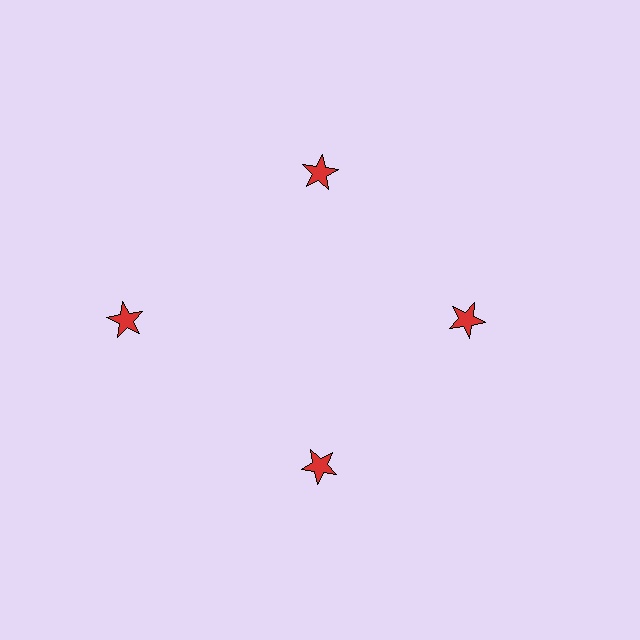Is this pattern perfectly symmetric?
No. The 4 red stars are arranged in a ring, but one element near the 9 o'clock position is pushed outward from the center, breaking the 4-fold rotational symmetry.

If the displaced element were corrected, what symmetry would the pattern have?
It would have 4-fold rotational symmetry — the pattern would map onto itself every 90 degrees.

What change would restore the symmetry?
The symmetry would be restored by moving it inward, back onto the ring so that all 4 stars sit at equal angles and equal distance from the center.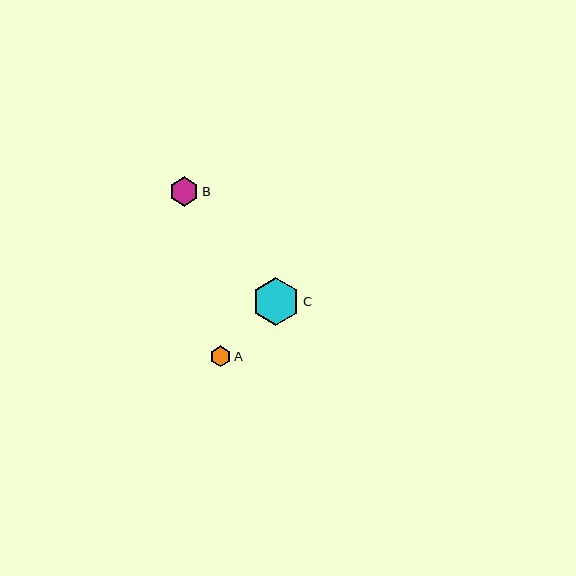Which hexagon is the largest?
Hexagon C is the largest with a size of approximately 48 pixels.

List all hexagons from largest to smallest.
From largest to smallest: C, B, A.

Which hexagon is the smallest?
Hexagon A is the smallest with a size of approximately 21 pixels.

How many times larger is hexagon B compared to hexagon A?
Hexagon B is approximately 1.4 times the size of hexagon A.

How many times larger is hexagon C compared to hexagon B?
Hexagon C is approximately 1.6 times the size of hexagon B.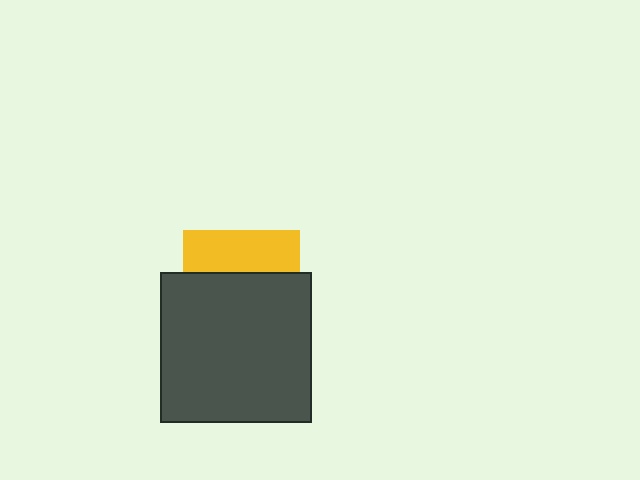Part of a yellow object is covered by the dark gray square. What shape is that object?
It is a square.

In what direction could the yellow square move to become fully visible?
The yellow square could move up. That would shift it out from behind the dark gray square entirely.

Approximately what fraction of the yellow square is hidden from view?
Roughly 64% of the yellow square is hidden behind the dark gray square.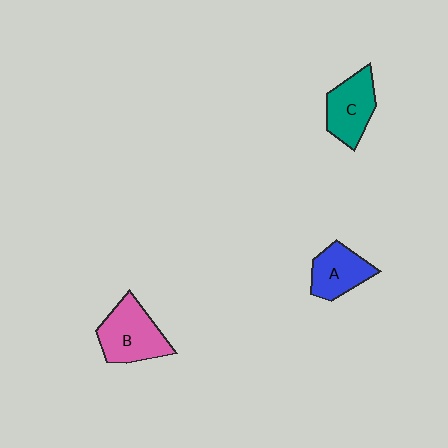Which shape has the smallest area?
Shape A (blue).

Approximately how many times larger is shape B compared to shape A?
Approximately 1.3 times.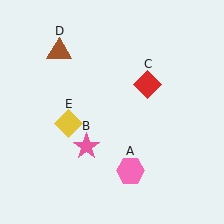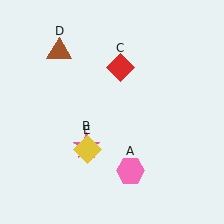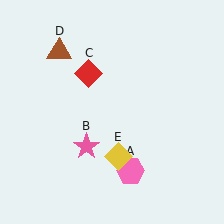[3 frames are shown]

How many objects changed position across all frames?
2 objects changed position: red diamond (object C), yellow diamond (object E).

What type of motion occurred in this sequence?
The red diamond (object C), yellow diamond (object E) rotated counterclockwise around the center of the scene.